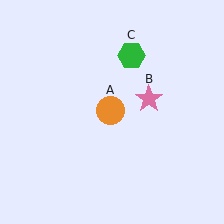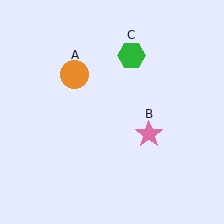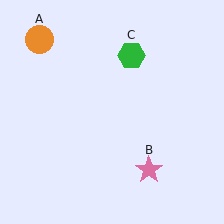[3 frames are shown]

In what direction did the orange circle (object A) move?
The orange circle (object A) moved up and to the left.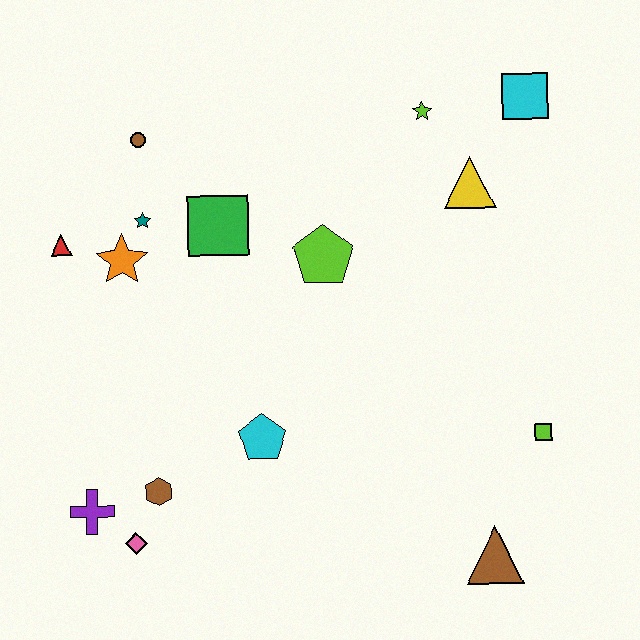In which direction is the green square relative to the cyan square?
The green square is to the left of the cyan square.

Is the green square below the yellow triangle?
Yes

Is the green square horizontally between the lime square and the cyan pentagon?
No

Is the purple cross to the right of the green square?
No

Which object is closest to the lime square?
The brown triangle is closest to the lime square.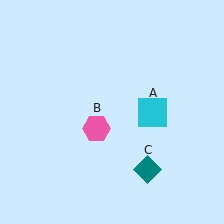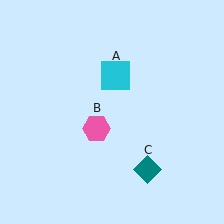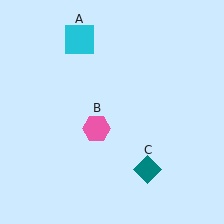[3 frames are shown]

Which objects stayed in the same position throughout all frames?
Pink hexagon (object B) and teal diamond (object C) remained stationary.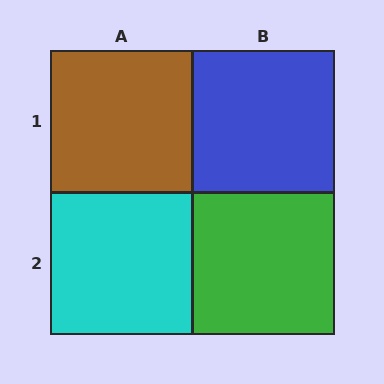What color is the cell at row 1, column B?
Blue.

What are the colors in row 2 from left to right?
Cyan, green.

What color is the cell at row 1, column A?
Brown.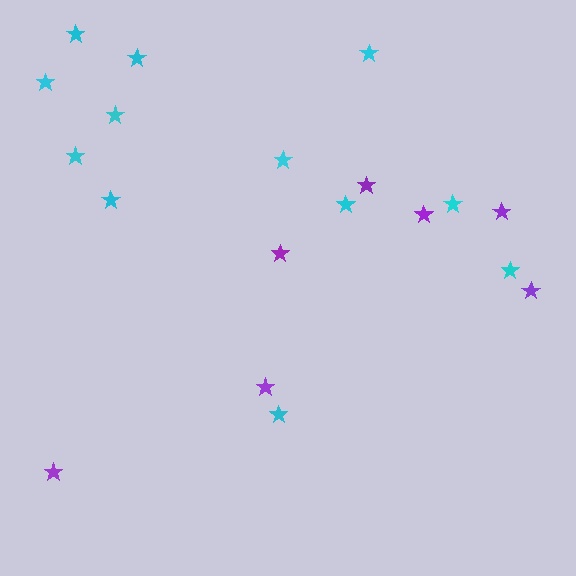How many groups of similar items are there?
There are 2 groups: one group of cyan stars (12) and one group of purple stars (7).